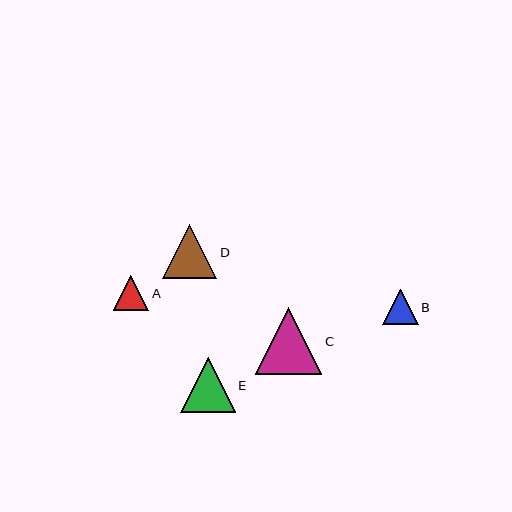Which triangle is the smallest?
Triangle B is the smallest with a size of approximately 35 pixels.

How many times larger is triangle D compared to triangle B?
Triangle D is approximately 1.5 times the size of triangle B.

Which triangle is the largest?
Triangle C is the largest with a size of approximately 67 pixels.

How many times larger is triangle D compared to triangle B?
Triangle D is approximately 1.5 times the size of triangle B.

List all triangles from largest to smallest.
From largest to smallest: C, E, D, A, B.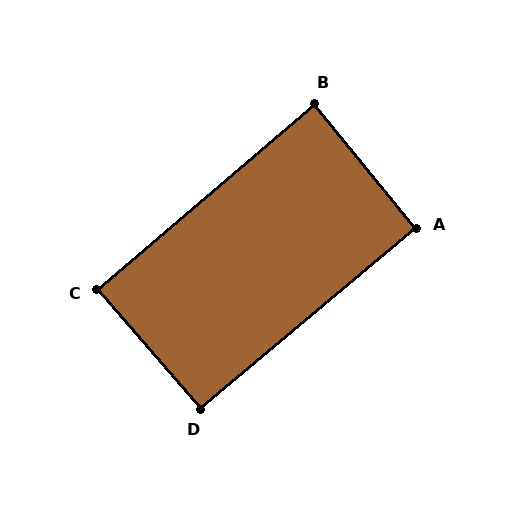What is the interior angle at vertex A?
Approximately 91 degrees (approximately right).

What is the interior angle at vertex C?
Approximately 89 degrees (approximately right).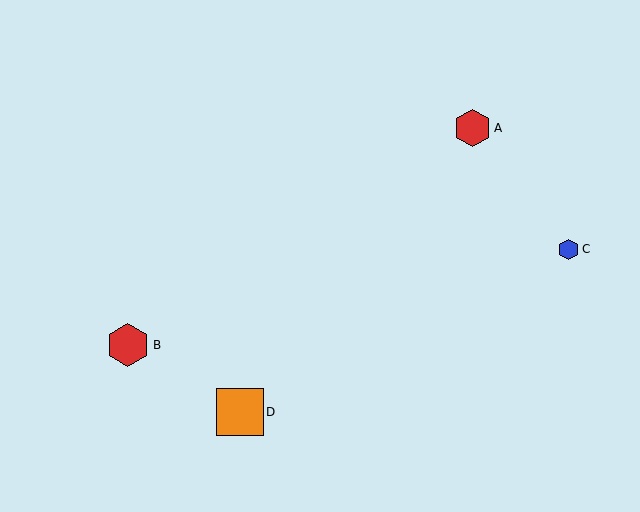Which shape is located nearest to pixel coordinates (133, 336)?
The red hexagon (labeled B) at (128, 345) is nearest to that location.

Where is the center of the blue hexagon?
The center of the blue hexagon is at (568, 249).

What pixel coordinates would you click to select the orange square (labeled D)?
Click at (240, 412) to select the orange square D.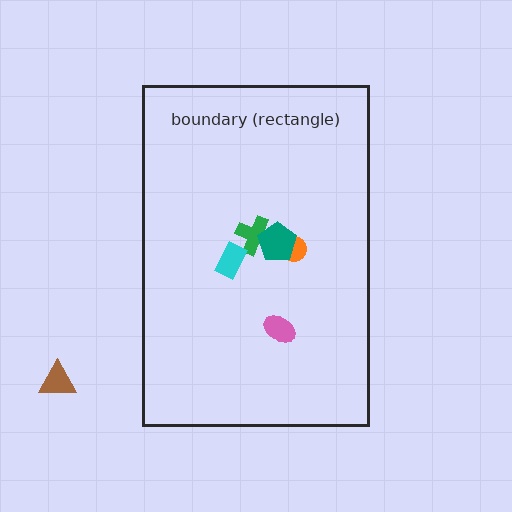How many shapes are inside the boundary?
5 inside, 1 outside.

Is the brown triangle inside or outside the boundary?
Outside.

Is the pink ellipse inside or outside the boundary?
Inside.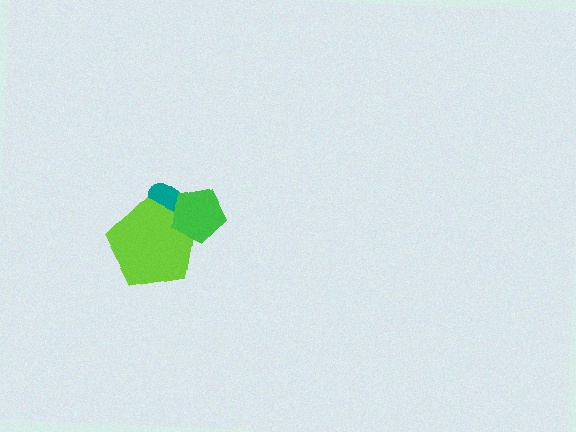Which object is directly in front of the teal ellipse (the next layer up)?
The lime pentagon is directly in front of the teal ellipse.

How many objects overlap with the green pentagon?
2 objects overlap with the green pentagon.